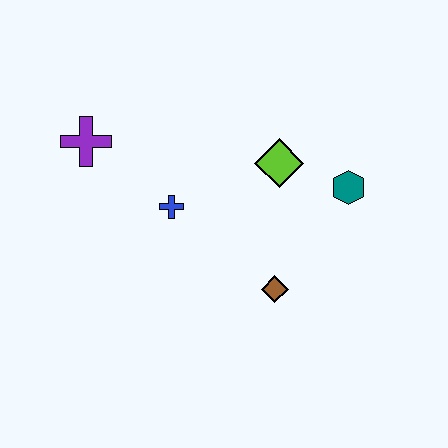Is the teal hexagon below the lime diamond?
Yes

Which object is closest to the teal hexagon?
The lime diamond is closest to the teal hexagon.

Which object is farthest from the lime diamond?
The purple cross is farthest from the lime diamond.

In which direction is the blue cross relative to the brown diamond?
The blue cross is to the left of the brown diamond.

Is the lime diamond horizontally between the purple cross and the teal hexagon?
Yes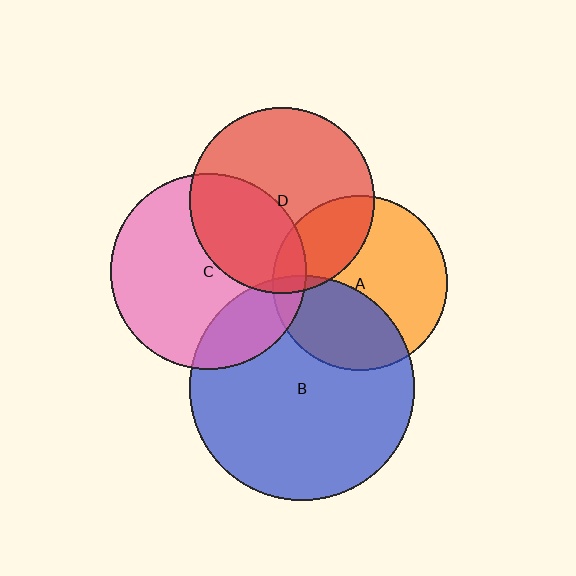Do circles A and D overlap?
Yes.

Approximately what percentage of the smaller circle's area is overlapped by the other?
Approximately 25%.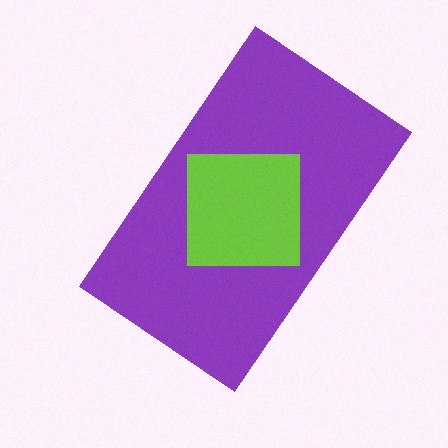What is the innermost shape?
The lime square.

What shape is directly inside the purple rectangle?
The lime square.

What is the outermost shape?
The purple rectangle.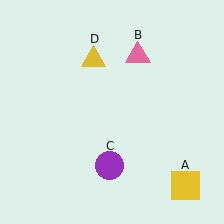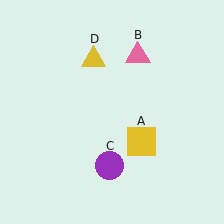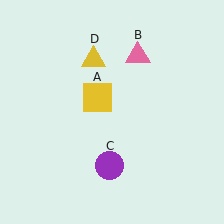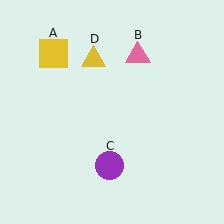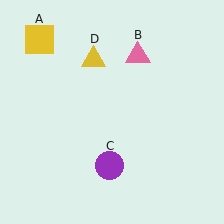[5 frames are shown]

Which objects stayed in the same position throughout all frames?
Pink triangle (object B) and purple circle (object C) and yellow triangle (object D) remained stationary.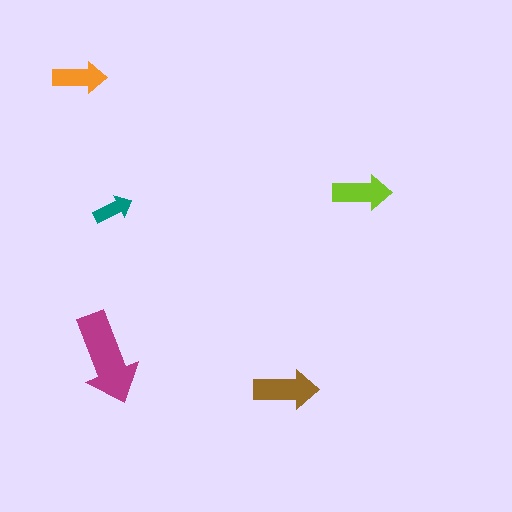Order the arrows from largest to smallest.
the magenta one, the brown one, the lime one, the orange one, the teal one.